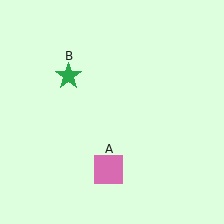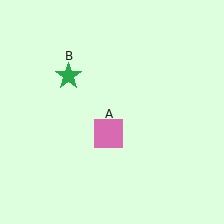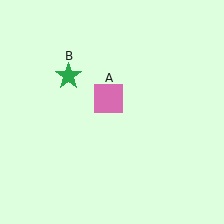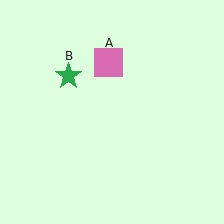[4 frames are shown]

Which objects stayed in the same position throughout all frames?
Green star (object B) remained stationary.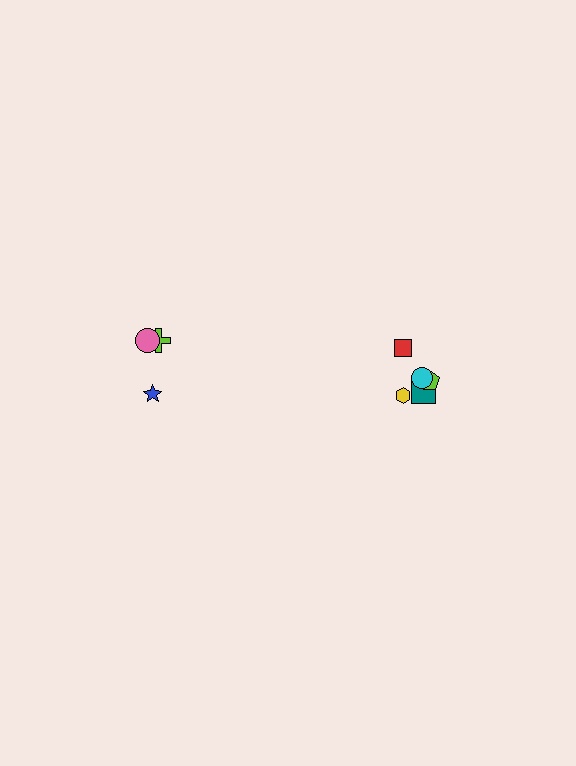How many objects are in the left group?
There are 3 objects.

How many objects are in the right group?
There are 5 objects.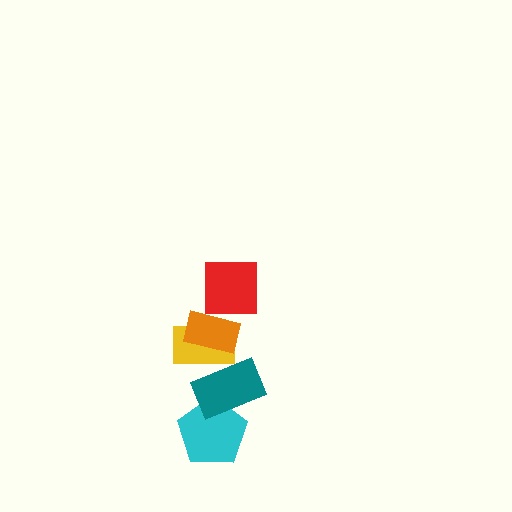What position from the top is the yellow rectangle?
The yellow rectangle is 3rd from the top.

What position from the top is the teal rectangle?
The teal rectangle is 4th from the top.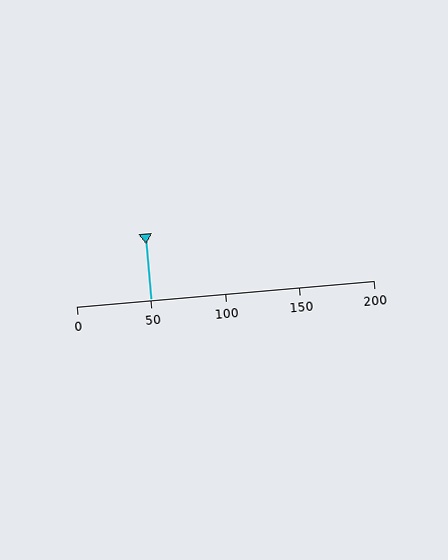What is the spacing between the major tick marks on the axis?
The major ticks are spaced 50 apart.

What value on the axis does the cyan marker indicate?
The marker indicates approximately 50.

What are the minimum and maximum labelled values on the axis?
The axis runs from 0 to 200.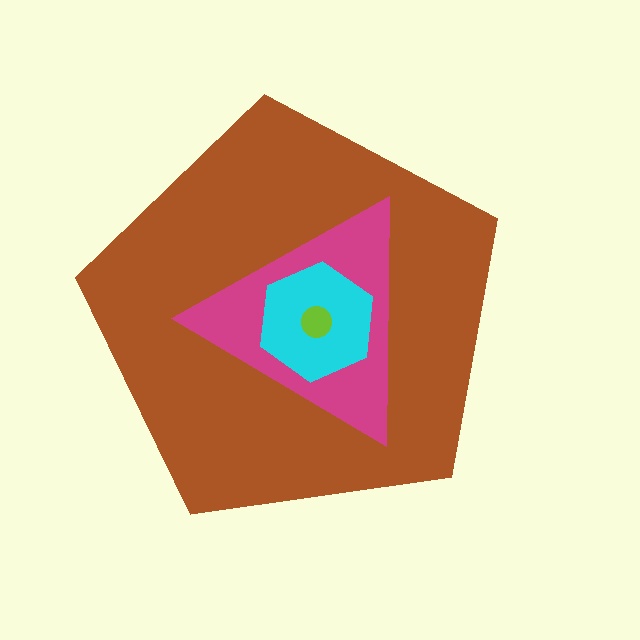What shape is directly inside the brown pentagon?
The magenta triangle.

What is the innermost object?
The lime circle.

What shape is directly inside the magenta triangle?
The cyan hexagon.